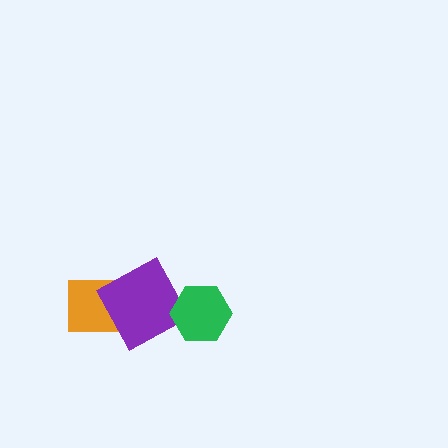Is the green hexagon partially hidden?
No, no other shape covers it.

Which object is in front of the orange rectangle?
The purple square is in front of the orange rectangle.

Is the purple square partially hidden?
Yes, it is partially covered by another shape.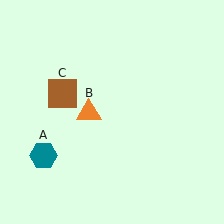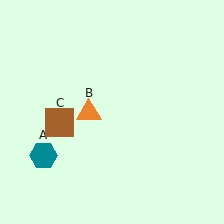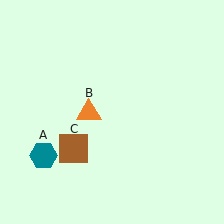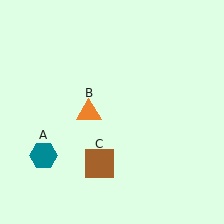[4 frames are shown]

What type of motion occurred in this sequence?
The brown square (object C) rotated counterclockwise around the center of the scene.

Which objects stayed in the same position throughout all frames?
Teal hexagon (object A) and orange triangle (object B) remained stationary.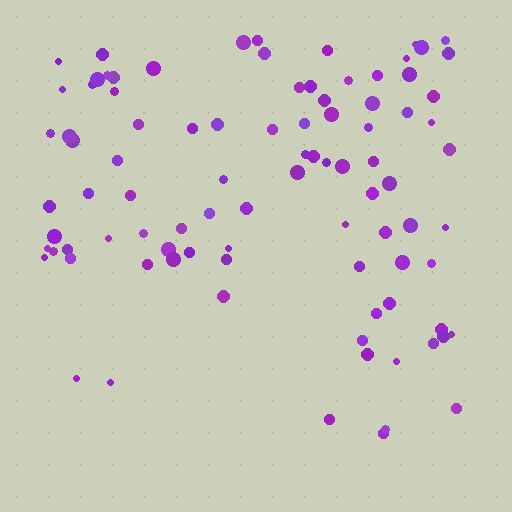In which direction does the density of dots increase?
From bottom to top, with the top side densest.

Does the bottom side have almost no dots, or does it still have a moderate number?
Still a moderate number, just noticeably fewer than the top.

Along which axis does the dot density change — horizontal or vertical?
Vertical.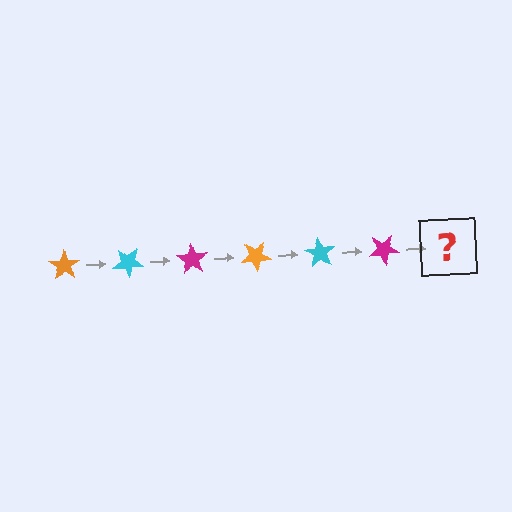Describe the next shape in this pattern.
It should be an orange star, rotated 210 degrees from the start.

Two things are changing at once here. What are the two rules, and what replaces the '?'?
The two rules are that it rotates 35 degrees each step and the color cycles through orange, cyan, and magenta. The '?' should be an orange star, rotated 210 degrees from the start.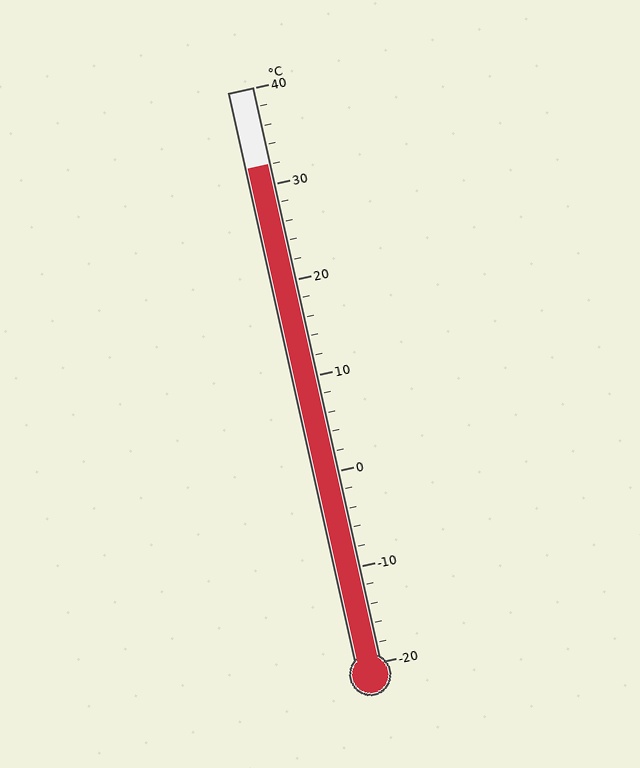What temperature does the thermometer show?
The thermometer shows approximately 32°C.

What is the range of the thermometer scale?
The thermometer scale ranges from -20°C to 40°C.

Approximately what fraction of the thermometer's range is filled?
The thermometer is filled to approximately 85% of its range.